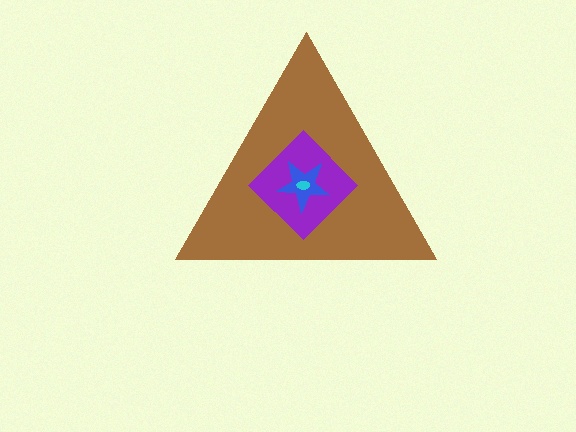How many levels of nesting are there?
4.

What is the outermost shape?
The brown triangle.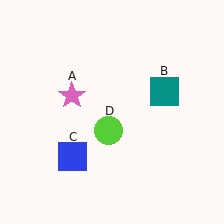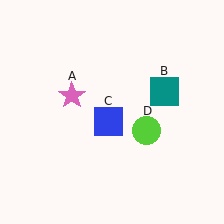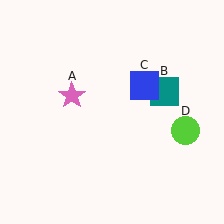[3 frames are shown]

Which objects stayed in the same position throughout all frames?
Pink star (object A) and teal square (object B) remained stationary.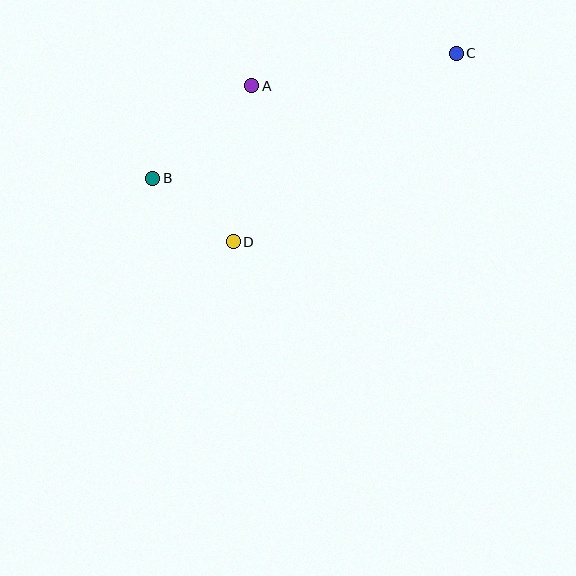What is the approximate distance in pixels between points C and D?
The distance between C and D is approximately 292 pixels.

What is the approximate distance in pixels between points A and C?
The distance between A and C is approximately 207 pixels.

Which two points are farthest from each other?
Points B and C are farthest from each other.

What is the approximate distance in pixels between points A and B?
The distance between A and B is approximately 135 pixels.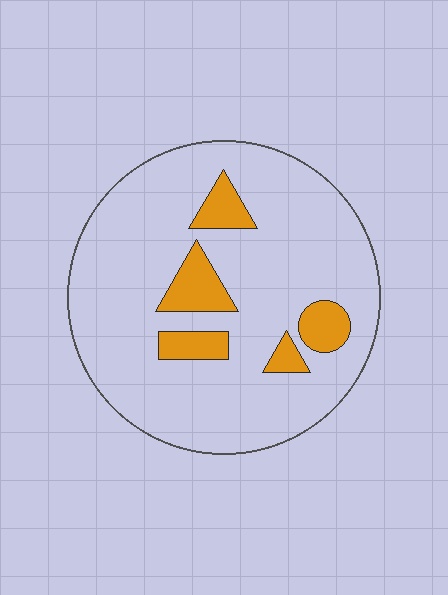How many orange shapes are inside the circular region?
5.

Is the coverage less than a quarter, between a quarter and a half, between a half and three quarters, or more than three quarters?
Less than a quarter.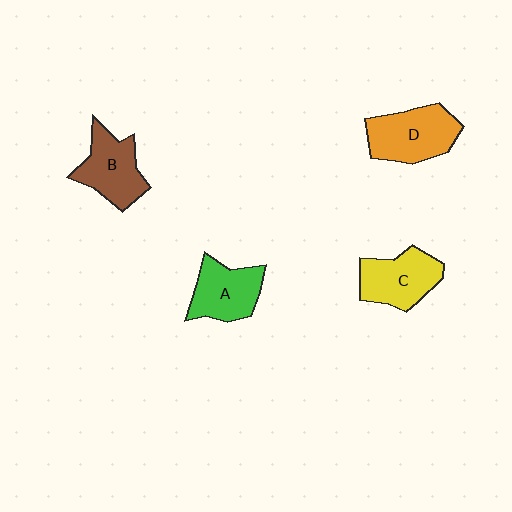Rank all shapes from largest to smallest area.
From largest to smallest: D (orange), B (brown), C (yellow), A (green).